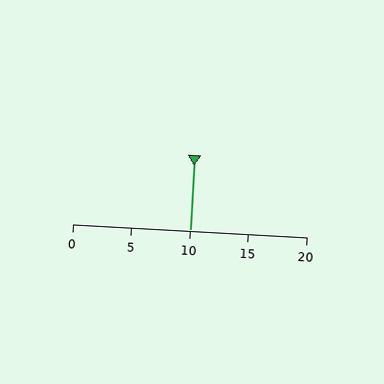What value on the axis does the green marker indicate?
The marker indicates approximately 10.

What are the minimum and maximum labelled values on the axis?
The axis runs from 0 to 20.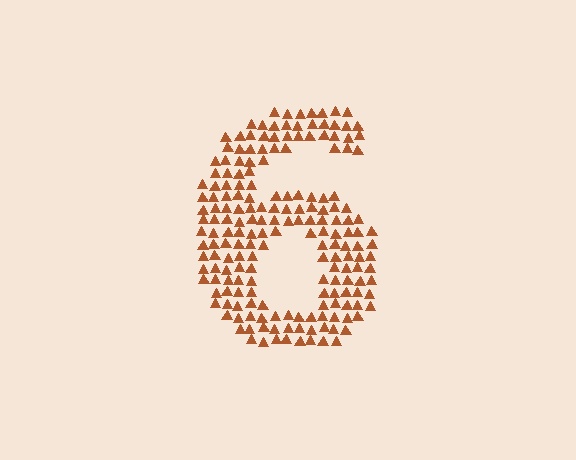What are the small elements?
The small elements are triangles.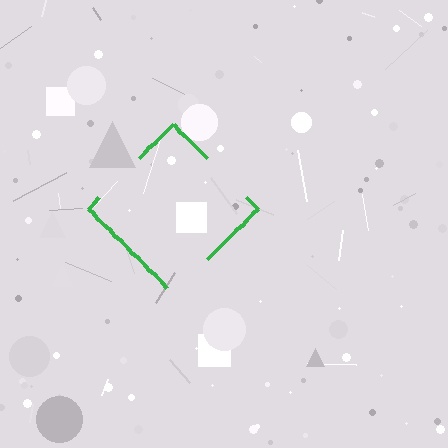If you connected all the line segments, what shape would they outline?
They would outline a diamond.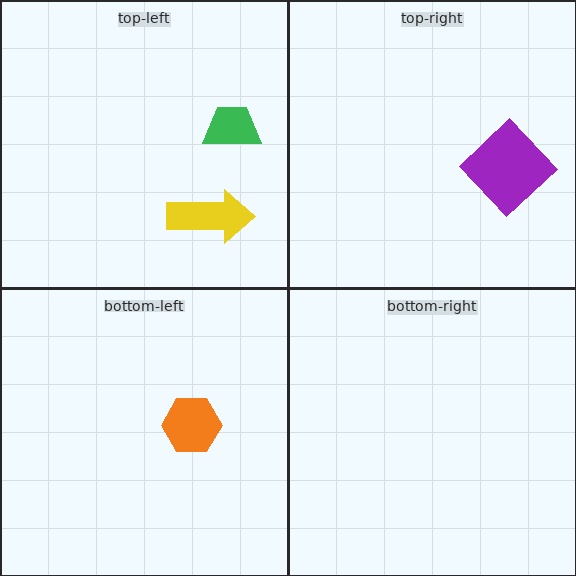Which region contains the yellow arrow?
The top-left region.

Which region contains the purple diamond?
The top-right region.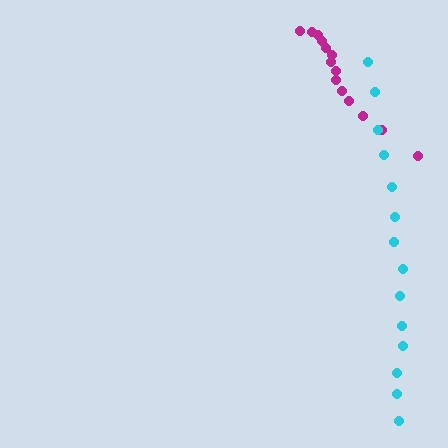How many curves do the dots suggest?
There are 2 distinct paths.